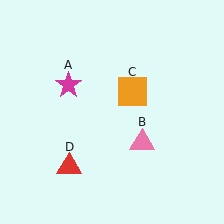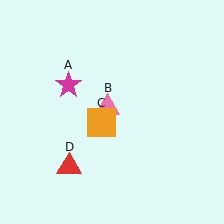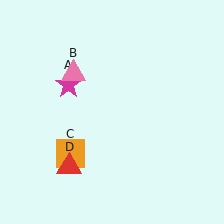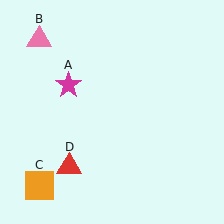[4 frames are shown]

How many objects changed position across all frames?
2 objects changed position: pink triangle (object B), orange square (object C).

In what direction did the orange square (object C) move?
The orange square (object C) moved down and to the left.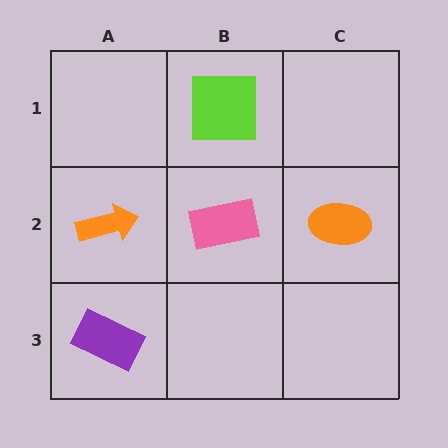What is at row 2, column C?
An orange ellipse.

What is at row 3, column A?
A purple rectangle.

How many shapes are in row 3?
1 shape.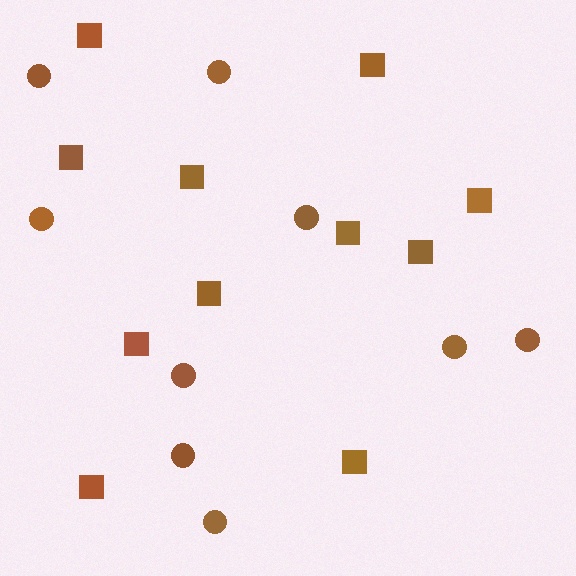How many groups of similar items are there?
There are 2 groups: one group of circles (9) and one group of squares (11).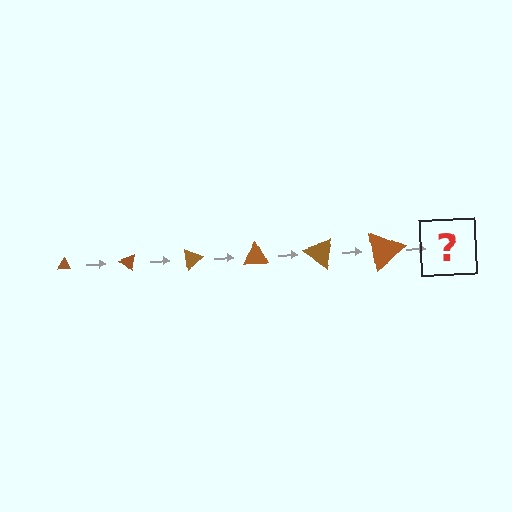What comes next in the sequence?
The next element should be a triangle, larger than the previous one and rotated 240 degrees from the start.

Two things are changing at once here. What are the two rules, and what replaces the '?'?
The two rules are that the triangle grows larger each step and it rotates 40 degrees each step. The '?' should be a triangle, larger than the previous one and rotated 240 degrees from the start.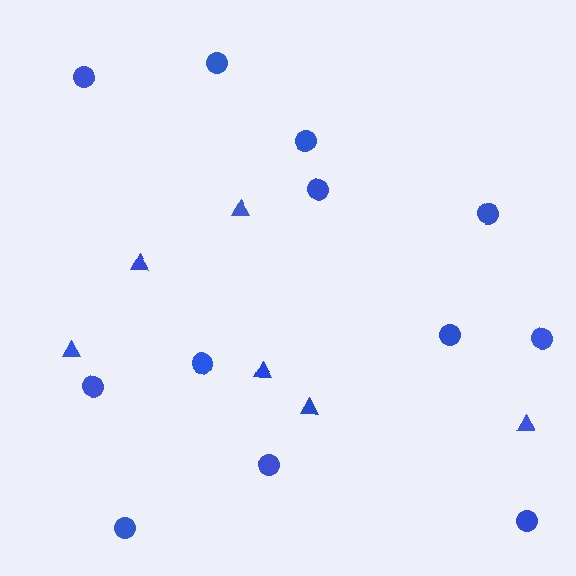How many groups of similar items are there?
There are 2 groups: one group of circles (12) and one group of triangles (6).